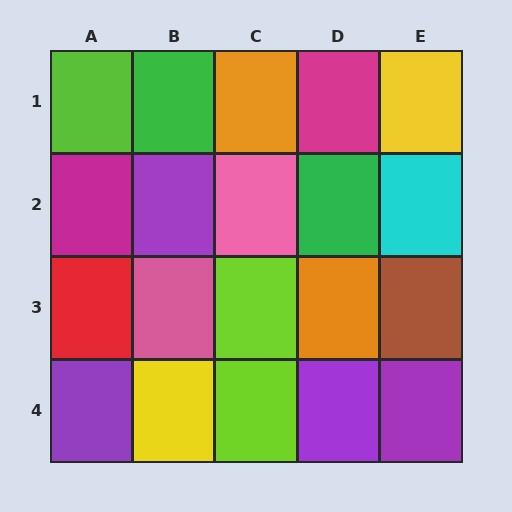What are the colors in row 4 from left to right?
Purple, yellow, lime, purple, purple.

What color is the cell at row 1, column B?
Green.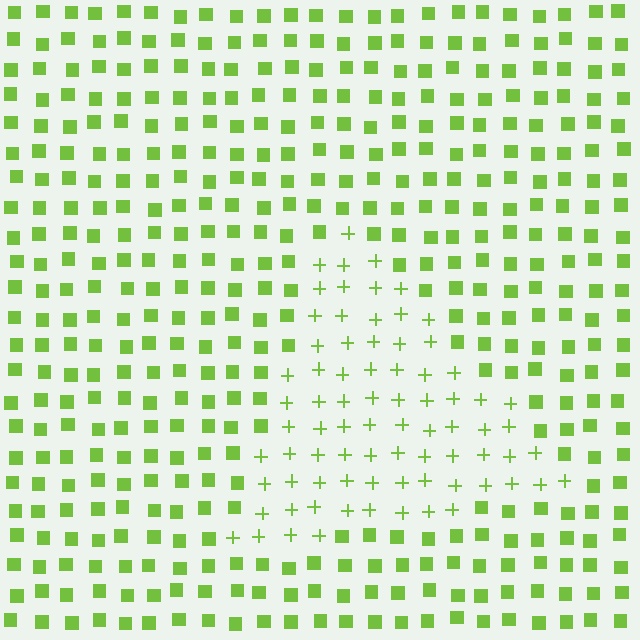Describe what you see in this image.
The image is filled with small lime elements arranged in a uniform grid. A triangle-shaped region contains plus signs, while the surrounding area contains squares. The boundary is defined purely by the change in element shape.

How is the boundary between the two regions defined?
The boundary is defined by a change in element shape: plus signs inside vs. squares outside. All elements share the same color and spacing.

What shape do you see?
I see a triangle.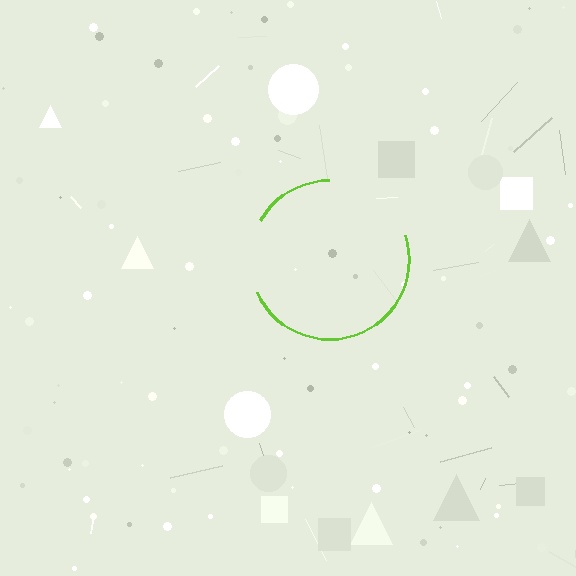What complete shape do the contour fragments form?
The contour fragments form a circle.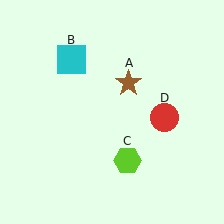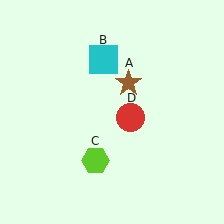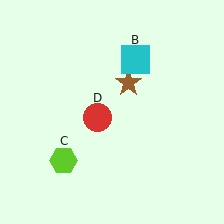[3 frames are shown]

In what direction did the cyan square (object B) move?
The cyan square (object B) moved right.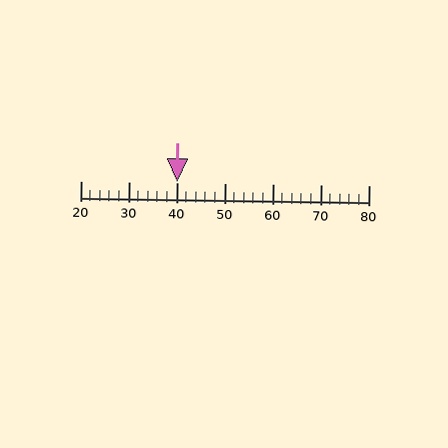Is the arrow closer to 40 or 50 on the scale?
The arrow is closer to 40.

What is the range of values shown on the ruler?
The ruler shows values from 20 to 80.